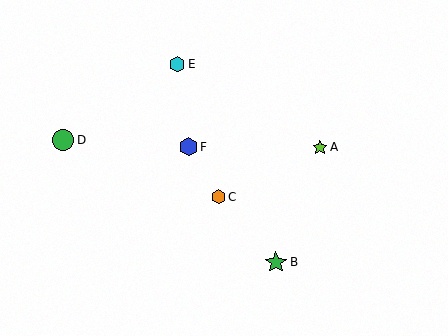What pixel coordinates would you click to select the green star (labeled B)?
Click at (276, 262) to select the green star B.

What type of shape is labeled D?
Shape D is a green circle.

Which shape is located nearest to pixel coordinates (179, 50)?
The cyan hexagon (labeled E) at (177, 64) is nearest to that location.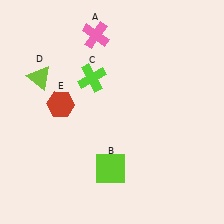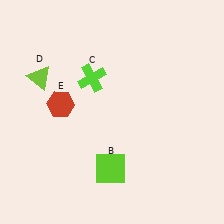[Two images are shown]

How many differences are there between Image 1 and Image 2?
There is 1 difference between the two images.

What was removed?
The pink cross (A) was removed in Image 2.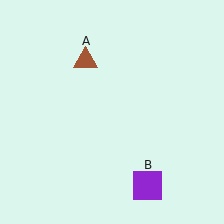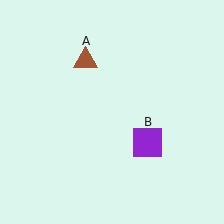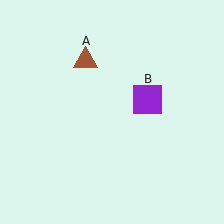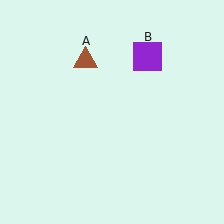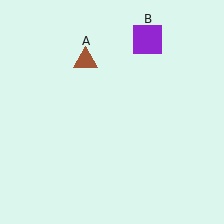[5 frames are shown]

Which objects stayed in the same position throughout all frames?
Brown triangle (object A) remained stationary.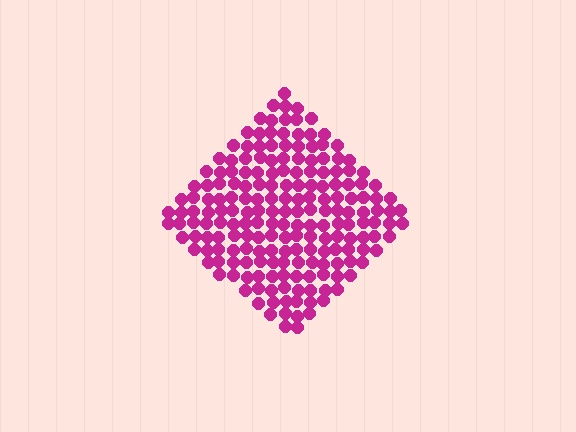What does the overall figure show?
The overall figure shows a diamond.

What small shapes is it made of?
It is made of small circles.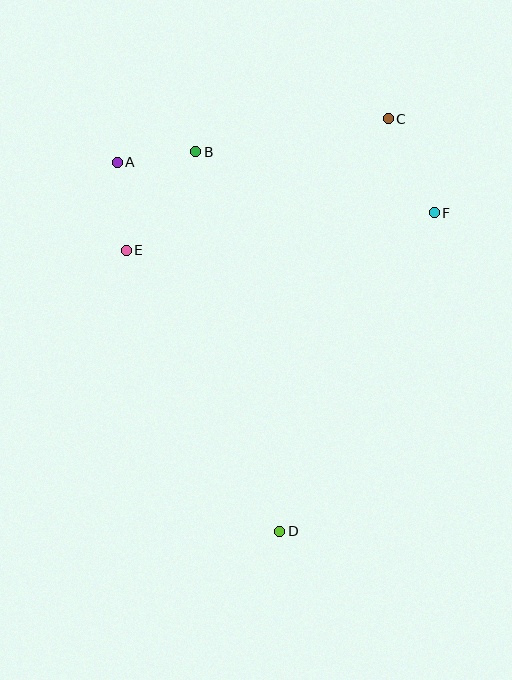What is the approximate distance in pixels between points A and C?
The distance between A and C is approximately 274 pixels.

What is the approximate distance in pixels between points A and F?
The distance between A and F is approximately 321 pixels.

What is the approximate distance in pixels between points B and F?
The distance between B and F is approximately 246 pixels.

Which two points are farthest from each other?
Points C and D are farthest from each other.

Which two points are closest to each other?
Points A and B are closest to each other.